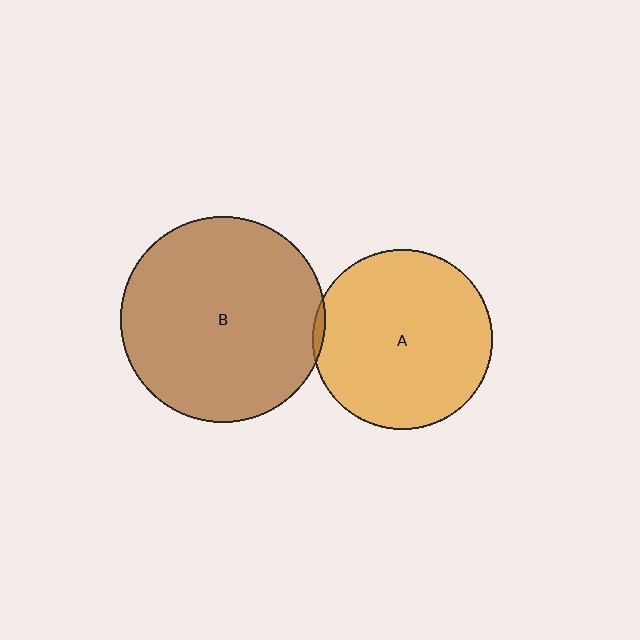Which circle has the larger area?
Circle B (brown).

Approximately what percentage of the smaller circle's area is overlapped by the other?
Approximately 5%.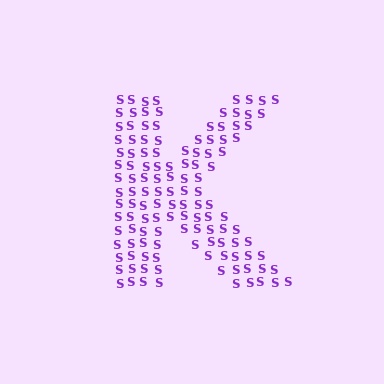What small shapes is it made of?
It is made of small letter S's.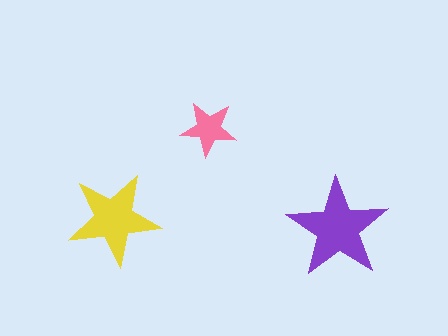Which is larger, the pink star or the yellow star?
The yellow one.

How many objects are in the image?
There are 3 objects in the image.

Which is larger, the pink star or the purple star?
The purple one.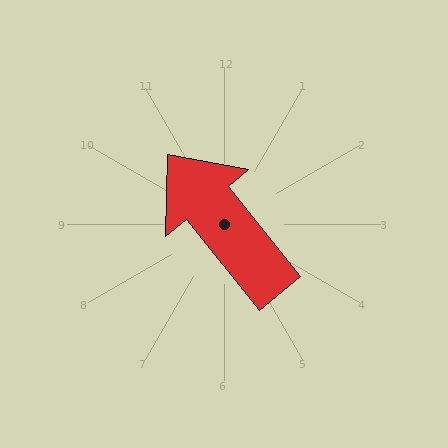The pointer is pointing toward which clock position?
Roughly 11 o'clock.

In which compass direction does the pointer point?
Northwest.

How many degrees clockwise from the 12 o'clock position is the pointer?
Approximately 321 degrees.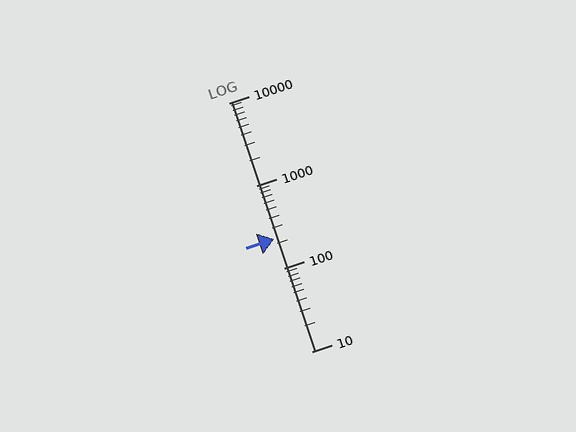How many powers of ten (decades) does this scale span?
The scale spans 3 decades, from 10 to 10000.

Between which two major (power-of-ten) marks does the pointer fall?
The pointer is between 100 and 1000.